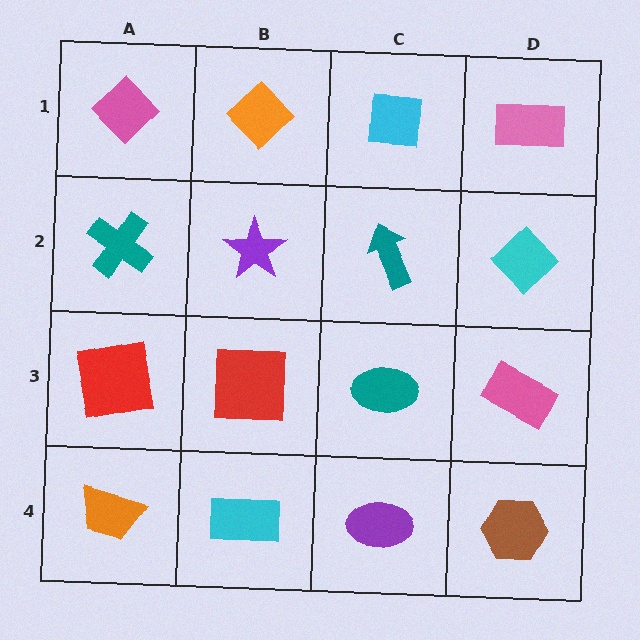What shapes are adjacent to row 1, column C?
A teal arrow (row 2, column C), an orange diamond (row 1, column B), a pink rectangle (row 1, column D).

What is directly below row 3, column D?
A brown hexagon.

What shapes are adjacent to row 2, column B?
An orange diamond (row 1, column B), a red square (row 3, column B), a teal cross (row 2, column A), a teal arrow (row 2, column C).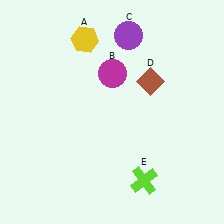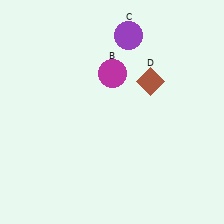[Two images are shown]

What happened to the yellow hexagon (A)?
The yellow hexagon (A) was removed in Image 2. It was in the top-left area of Image 1.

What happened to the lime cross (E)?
The lime cross (E) was removed in Image 2. It was in the bottom-right area of Image 1.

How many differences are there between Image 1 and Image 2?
There are 2 differences between the two images.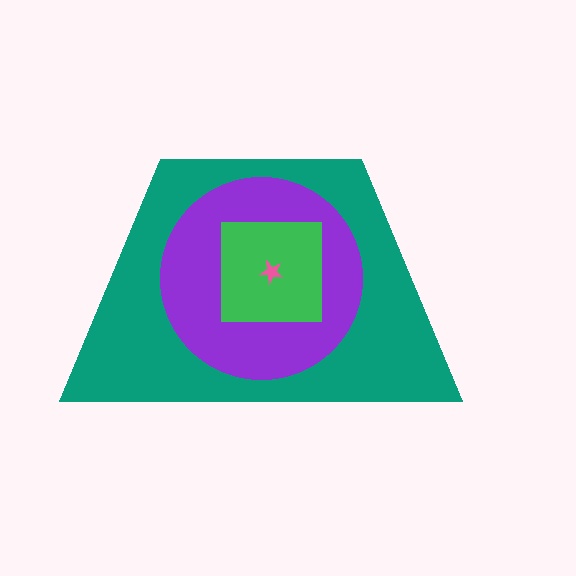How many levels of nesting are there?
4.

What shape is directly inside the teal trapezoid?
The purple circle.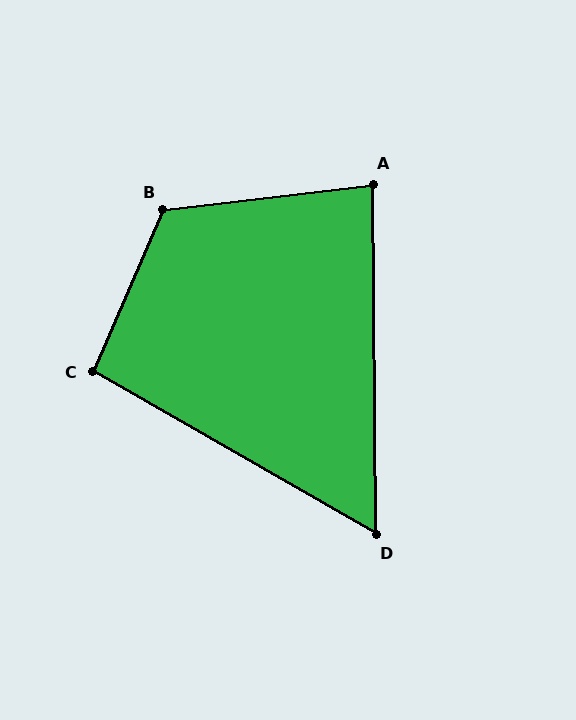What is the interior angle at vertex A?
Approximately 83 degrees (acute).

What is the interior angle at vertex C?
Approximately 97 degrees (obtuse).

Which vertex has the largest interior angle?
B, at approximately 120 degrees.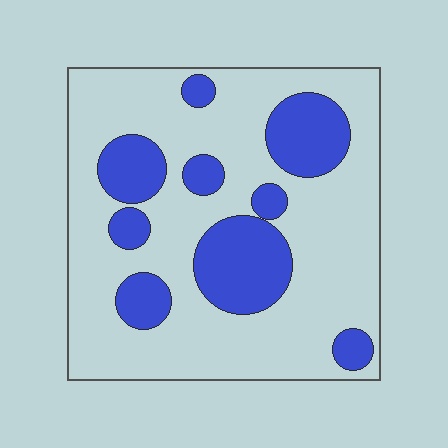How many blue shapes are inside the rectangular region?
9.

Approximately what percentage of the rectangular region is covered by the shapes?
Approximately 25%.